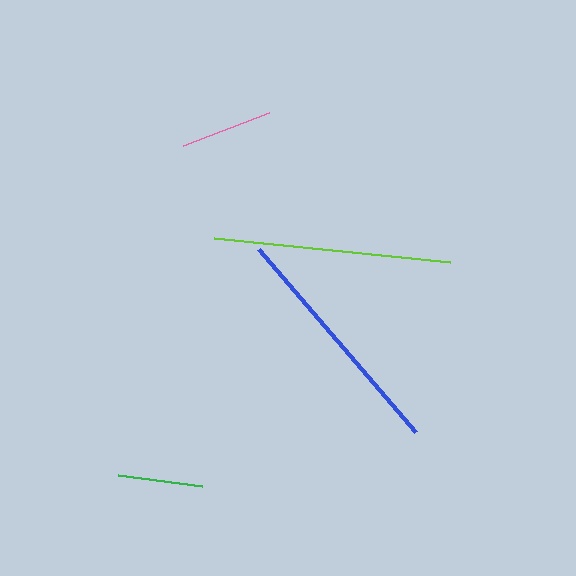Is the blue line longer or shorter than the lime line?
The blue line is longer than the lime line.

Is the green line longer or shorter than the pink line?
The pink line is longer than the green line.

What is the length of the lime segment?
The lime segment is approximately 237 pixels long.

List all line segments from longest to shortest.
From longest to shortest: blue, lime, pink, green.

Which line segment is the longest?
The blue line is the longest at approximately 241 pixels.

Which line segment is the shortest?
The green line is the shortest at approximately 85 pixels.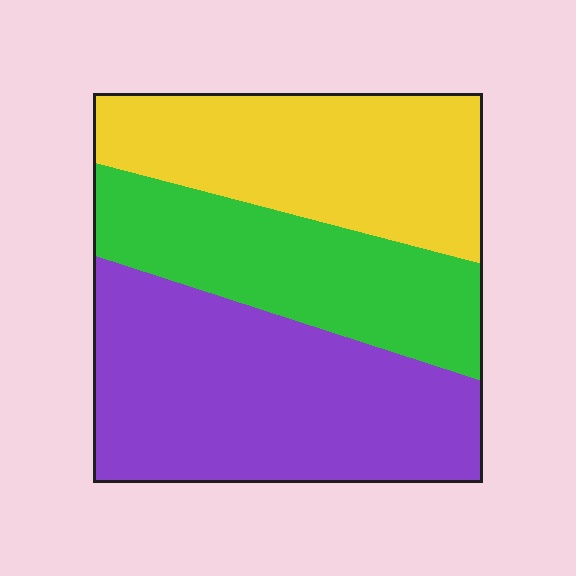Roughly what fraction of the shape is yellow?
Yellow takes up about one third (1/3) of the shape.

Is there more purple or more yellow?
Purple.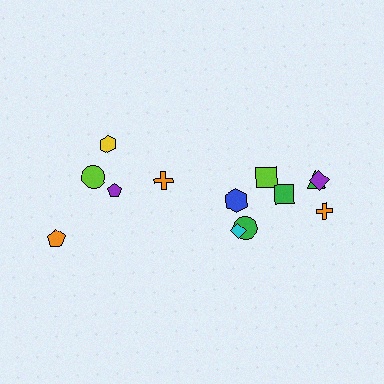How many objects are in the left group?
There are 5 objects.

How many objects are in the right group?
There are 8 objects.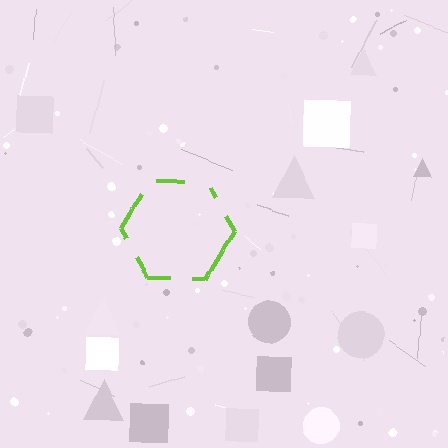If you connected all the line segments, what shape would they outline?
They would outline a hexagon.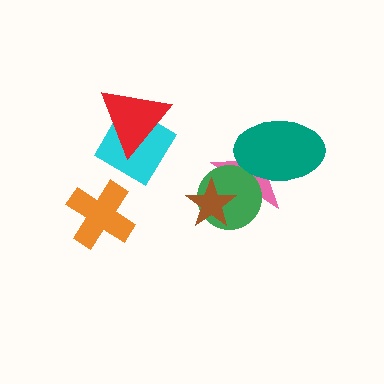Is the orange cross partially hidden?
No, no other shape covers it.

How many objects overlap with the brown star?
2 objects overlap with the brown star.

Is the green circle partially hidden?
Yes, it is partially covered by another shape.